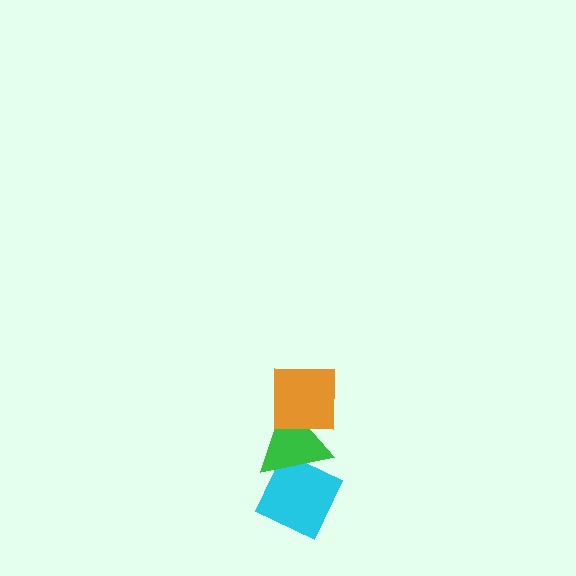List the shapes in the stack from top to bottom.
From top to bottom: the orange square, the green triangle, the cyan diamond.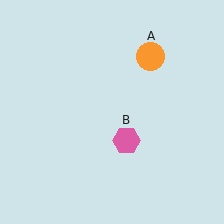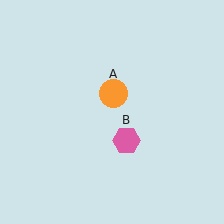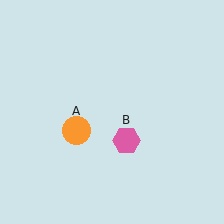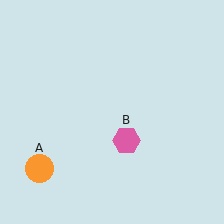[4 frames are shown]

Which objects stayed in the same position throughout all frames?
Pink hexagon (object B) remained stationary.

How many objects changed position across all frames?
1 object changed position: orange circle (object A).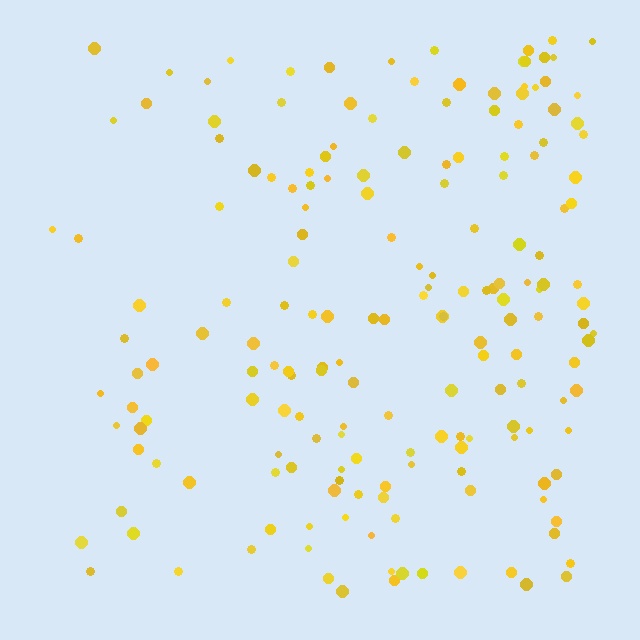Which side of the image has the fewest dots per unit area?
The left.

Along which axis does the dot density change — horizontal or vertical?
Horizontal.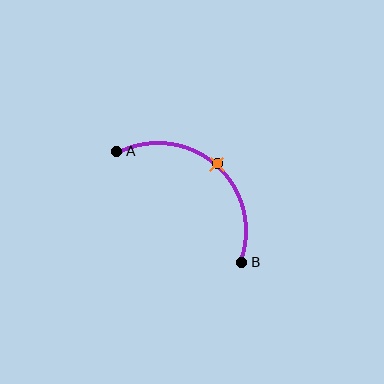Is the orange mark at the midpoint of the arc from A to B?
Yes. The orange mark lies on the arc at equal arc-length from both A and B — it is the arc midpoint.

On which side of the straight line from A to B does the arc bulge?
The arc bulges above and to the right of the straight line connecting A and B.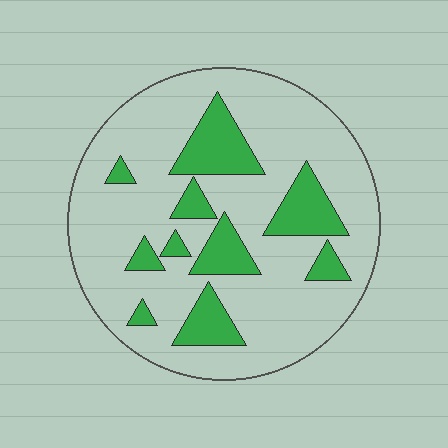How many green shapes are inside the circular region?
10.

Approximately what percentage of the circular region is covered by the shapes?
Approximately 20%.